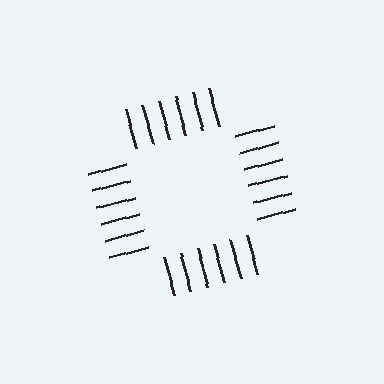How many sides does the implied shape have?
4 sides — the line-ends trace a square.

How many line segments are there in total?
24 — 6 along each of the 4 edges.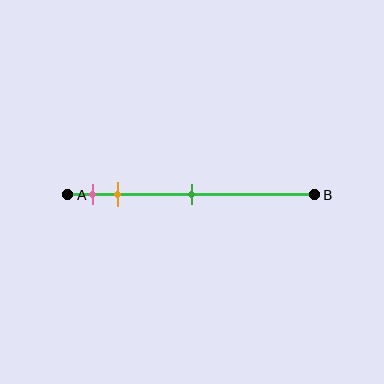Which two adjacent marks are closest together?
The pink and orange marks are the closest adjacent pair.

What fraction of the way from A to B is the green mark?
The green mark is approximately 50% (0.5) of the way from A to B.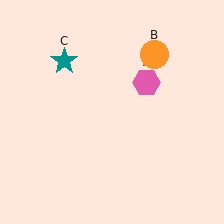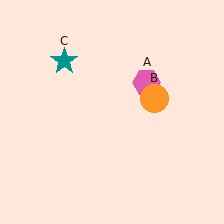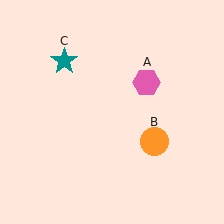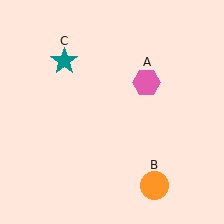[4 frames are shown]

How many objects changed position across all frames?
1 object changed position: orange circle (object B).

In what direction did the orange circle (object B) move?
The orange circle (object B) moved down.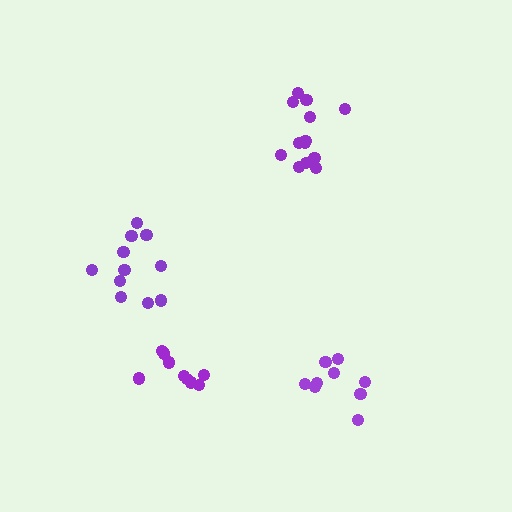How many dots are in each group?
Group 1: 9 dots, Group 2: 9 dots, Group 3: 11 dots, Group 4: 13 dots (42 total).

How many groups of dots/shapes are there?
There are 4 groups.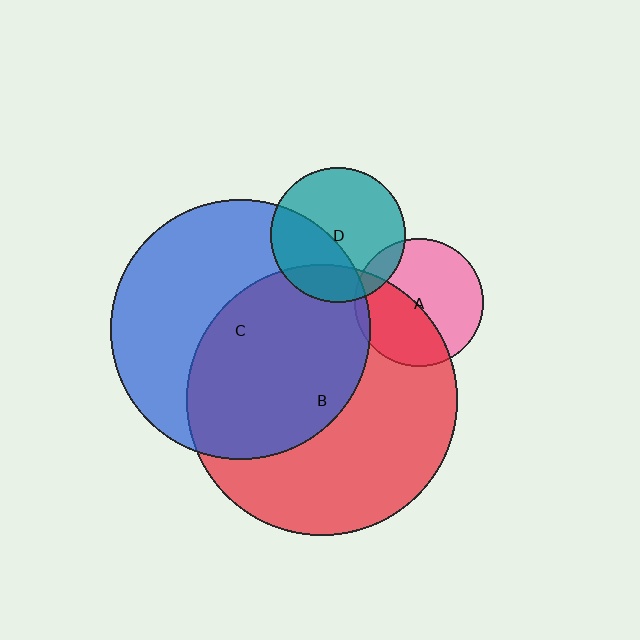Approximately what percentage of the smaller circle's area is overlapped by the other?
Approximately 20%.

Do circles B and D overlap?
Yes.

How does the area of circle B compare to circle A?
Approximately 4.4 times.